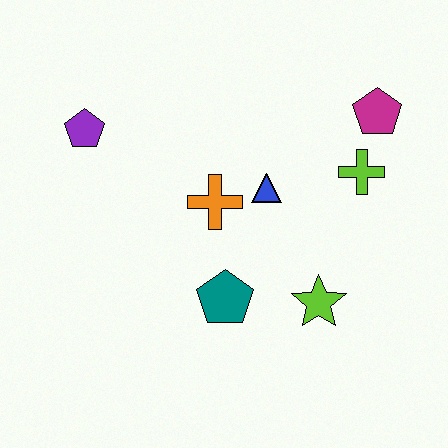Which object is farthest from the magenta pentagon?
The purple pentagon is farthest from the magenta pentagon.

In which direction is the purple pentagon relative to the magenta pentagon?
The purple pentagon is to the left of the magenta pentagon.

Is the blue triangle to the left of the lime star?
Yes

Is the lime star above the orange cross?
No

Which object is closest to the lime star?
The teal pentagon is closest to the lime star.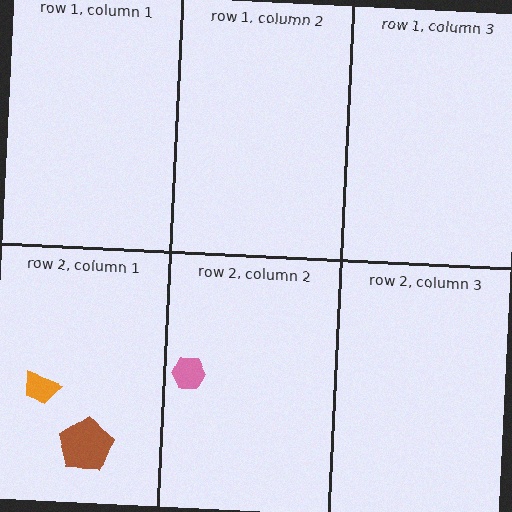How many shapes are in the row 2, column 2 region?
1.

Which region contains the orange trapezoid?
The row 2, column 1 region.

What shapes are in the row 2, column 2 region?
The pink hexagon.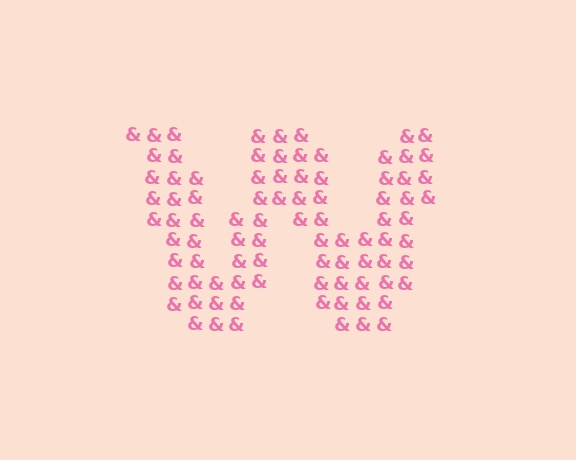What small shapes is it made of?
It is made of small ampersands.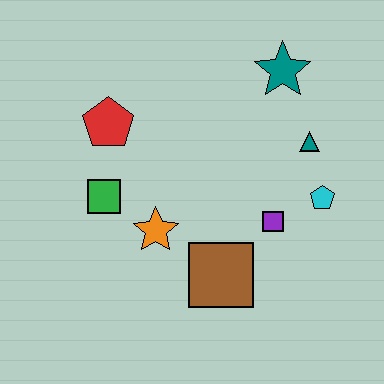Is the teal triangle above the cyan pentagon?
Yes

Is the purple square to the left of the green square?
No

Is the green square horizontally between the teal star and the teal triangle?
No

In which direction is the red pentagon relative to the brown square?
The red pentagon is above the brown square.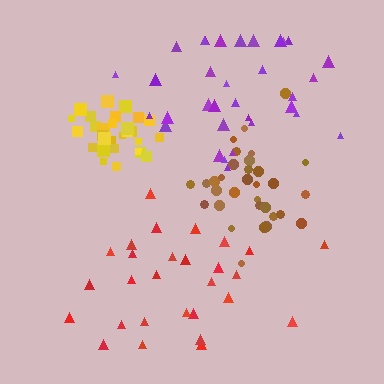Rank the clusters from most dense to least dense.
yellow, brown, red, purple.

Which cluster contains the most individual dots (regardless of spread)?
Purple (34).